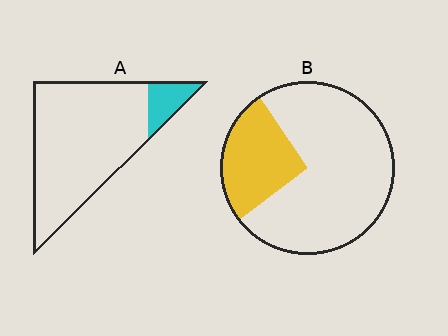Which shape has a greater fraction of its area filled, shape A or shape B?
Shape B.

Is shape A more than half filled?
No.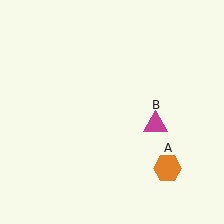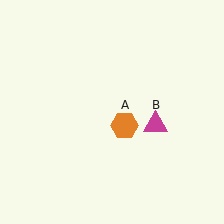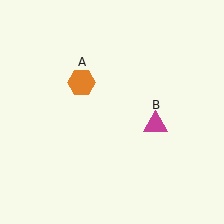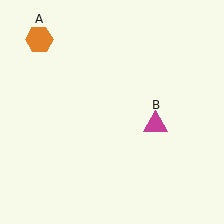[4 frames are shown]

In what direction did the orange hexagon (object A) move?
The orange hexagon (object A) moved up and to the left.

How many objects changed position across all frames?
1 object changed position: orange hexagon (object A).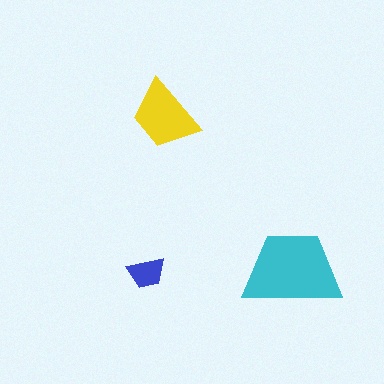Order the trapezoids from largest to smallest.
the cyan one, the yellow one, the blue one.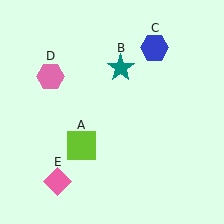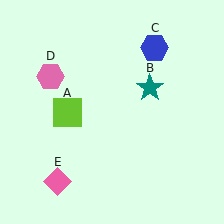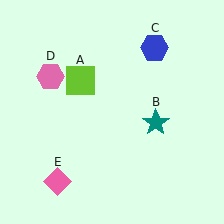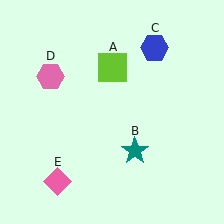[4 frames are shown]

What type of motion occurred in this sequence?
The lime square (object A), teal star (object B) rotated clockwise around the center of the scene.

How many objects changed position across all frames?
2 objects changed position: lime square (object A), teal star (object B).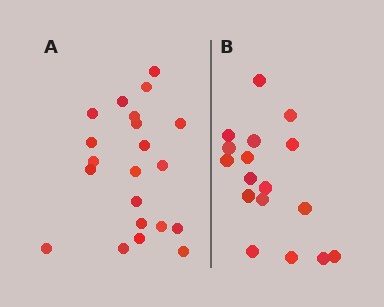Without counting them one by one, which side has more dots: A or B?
Region A (the left region) has more dots.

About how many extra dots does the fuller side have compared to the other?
Region A has about 4 more dots than region B.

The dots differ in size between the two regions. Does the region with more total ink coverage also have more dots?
No. Region B has more total ink coverage because its dots are larger, but region A actually contains more individual dots. Total area can be misleading — the number of items is what matters here.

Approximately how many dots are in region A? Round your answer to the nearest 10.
About 20 dots. (The exact count is 21, which rounds to 20.)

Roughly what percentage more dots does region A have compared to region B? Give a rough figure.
About 25% more.